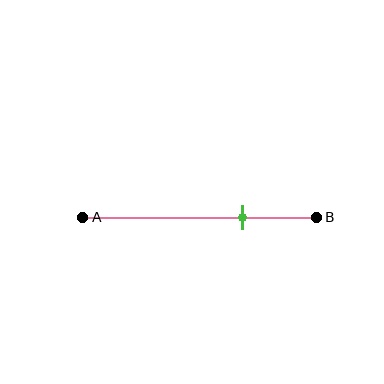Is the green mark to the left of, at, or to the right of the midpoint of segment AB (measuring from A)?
The green mark is to the right of the midpoint of segment AB.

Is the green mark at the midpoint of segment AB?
No, the mark is at about 70% from A, not at the 50% midpoint.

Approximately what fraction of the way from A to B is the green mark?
The green mark is approximately 70% of the way from A to B.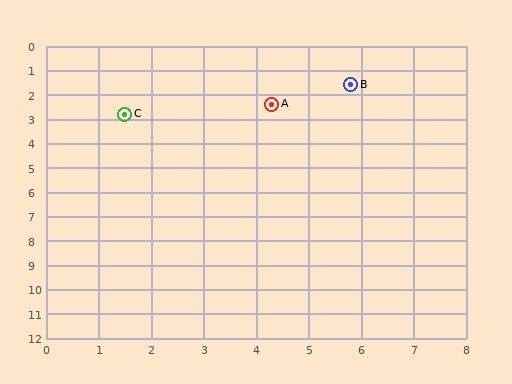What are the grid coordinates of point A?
Point A is at approximately (4.3, 2.4).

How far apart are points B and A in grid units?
Points B and A are about 1.7 grid units apart.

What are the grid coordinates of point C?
Point C is at approximately (1.5, 2.8).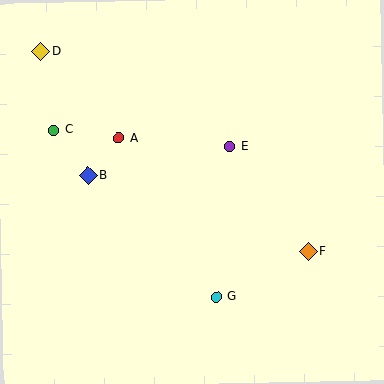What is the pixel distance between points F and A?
The distance between F and A is 221 pixels.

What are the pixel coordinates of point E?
Point E is at (230, 146).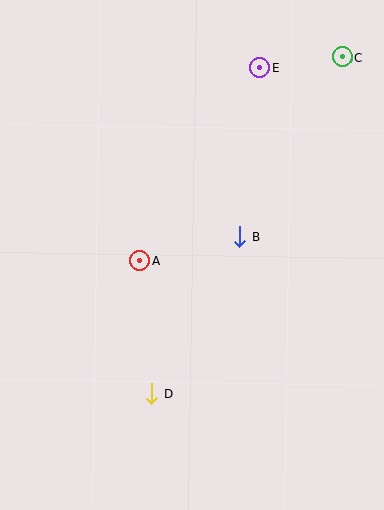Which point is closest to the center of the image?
Point B at (240, 236) is closest to the center.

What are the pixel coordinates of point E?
Point E is at (260, 68).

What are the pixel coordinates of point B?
Point B is at (240, 236).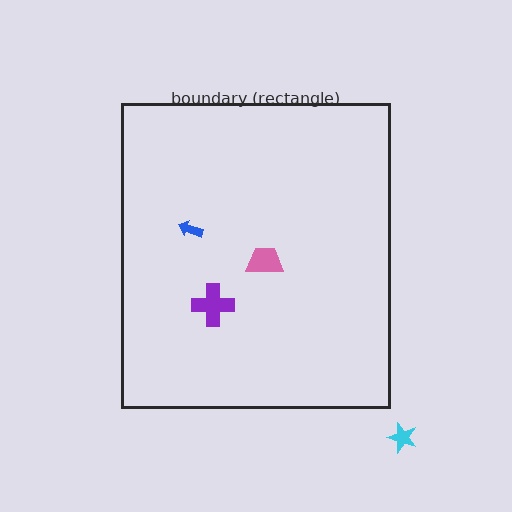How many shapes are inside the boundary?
3 inside, 1 outside.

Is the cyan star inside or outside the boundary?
Outside.